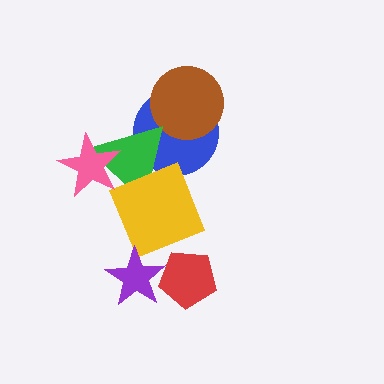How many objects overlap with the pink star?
1 object overlaps with the pink star.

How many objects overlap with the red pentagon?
1 object overlaps with the red pentagon.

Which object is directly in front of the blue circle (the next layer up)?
The brown circle is directly in front of the blue circle.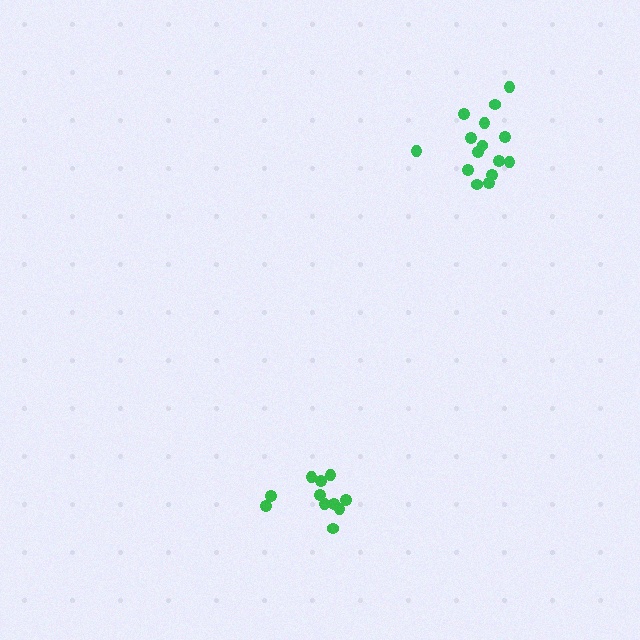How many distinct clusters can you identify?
There are 2 distinct clusters.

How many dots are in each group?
Group 1: 11 dots, Group 2: 15 dots (26 total).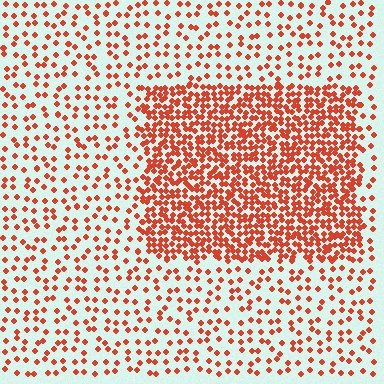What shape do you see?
I see a rectangle.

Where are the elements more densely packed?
The elements are more densely packed inside the rectangle boundary.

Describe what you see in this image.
The image contains small red elements arranged at two different densities. A rectangle-shaped region is visible where the elements are more densely packed than the surrounding area.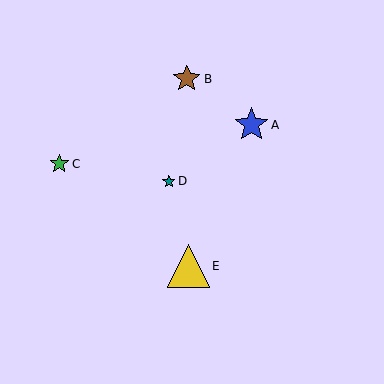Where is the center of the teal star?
The center of the teal star is at (169, 181).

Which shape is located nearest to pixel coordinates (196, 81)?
The brown star (labeled B) at (187, 79) is nearest to that location.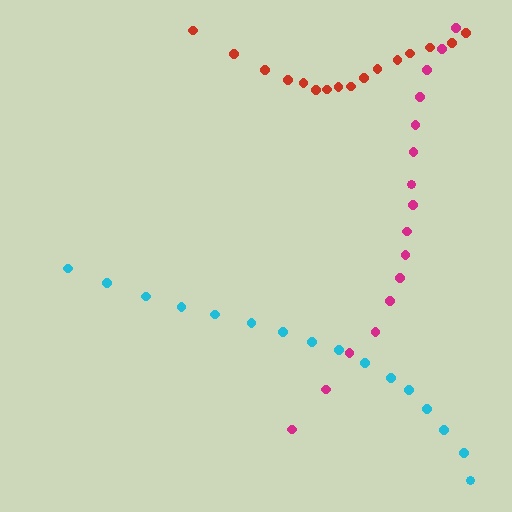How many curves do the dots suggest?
There are 3 distinct paths.